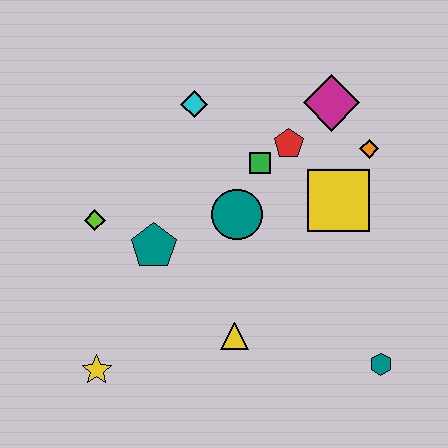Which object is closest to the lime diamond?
The teal pentagon is closest to the lime diamond.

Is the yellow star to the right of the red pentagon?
No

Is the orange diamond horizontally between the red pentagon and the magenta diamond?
No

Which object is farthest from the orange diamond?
The yellow star is farthest from the orange diamond.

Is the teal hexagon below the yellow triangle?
Yes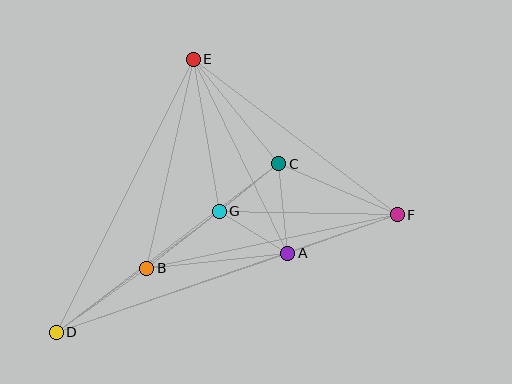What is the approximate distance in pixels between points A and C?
The distance between A and C is approximately 90 pixels.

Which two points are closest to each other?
Points C and G are closest to each other.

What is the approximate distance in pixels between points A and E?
The distance between A and E is approximately 216 pixels.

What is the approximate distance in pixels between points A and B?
The distance between A and B is approximately 141 pixels.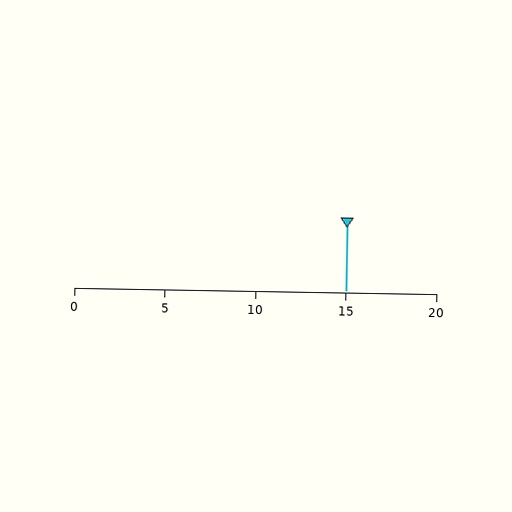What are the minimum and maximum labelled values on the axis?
The axis runs from 0 to 20.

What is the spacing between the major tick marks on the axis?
The major ticks are spaced 5 apart.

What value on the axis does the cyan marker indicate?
The marker indicates approximately 15.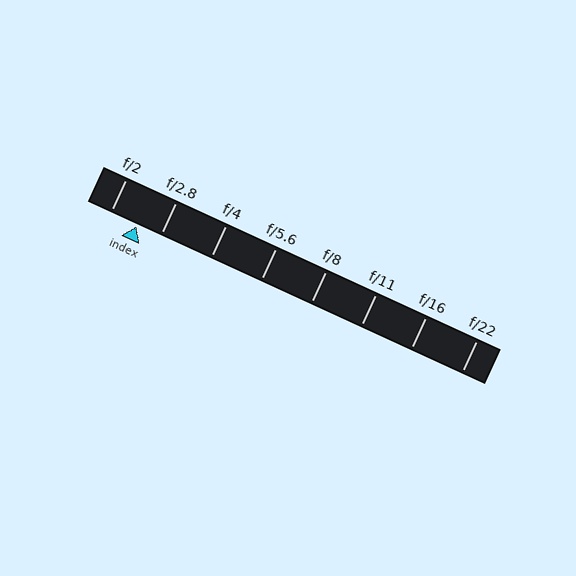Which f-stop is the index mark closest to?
The index mark is closest to f/2.8.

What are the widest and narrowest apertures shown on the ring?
The widest aperture shown is f/2 and the narrowest is f/22.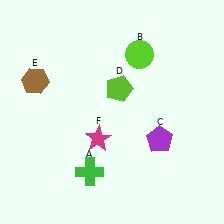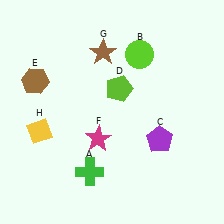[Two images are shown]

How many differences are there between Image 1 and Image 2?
There are 2 differences between the two images.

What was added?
A brown star (G), a yellow diamond (H) were added in Image 2.